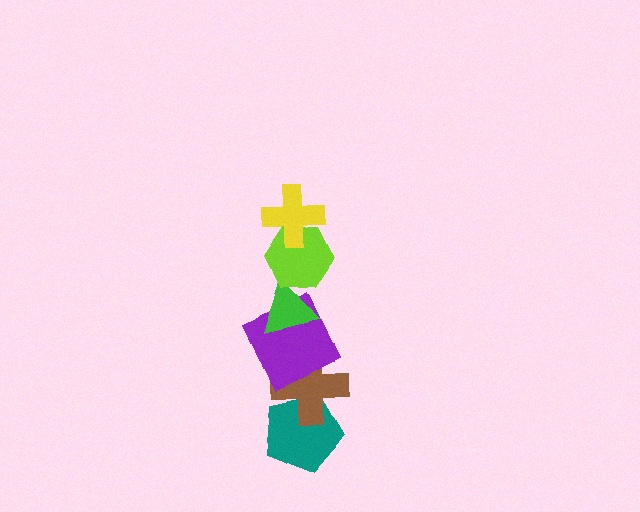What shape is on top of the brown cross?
The purple square is on top of the brown cross.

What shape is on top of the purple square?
The green triangle is on top of the purple square.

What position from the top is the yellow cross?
The yellow cross is 1st from the top.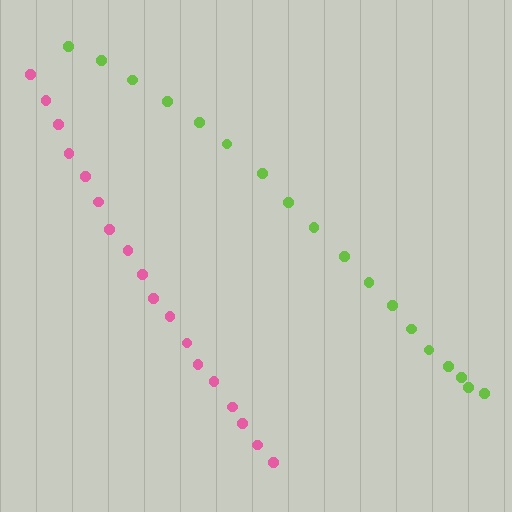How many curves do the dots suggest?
There are 2 distinct paths.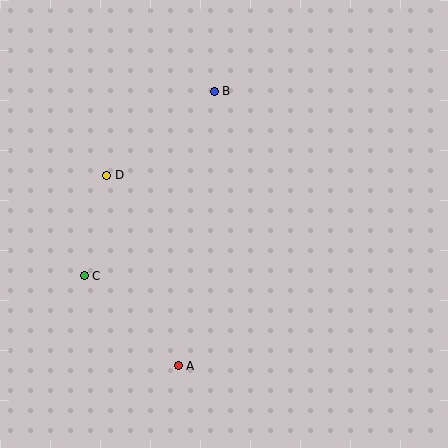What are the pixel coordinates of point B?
Point B is at (214, 91).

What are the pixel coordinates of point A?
Point A is at (178, 366).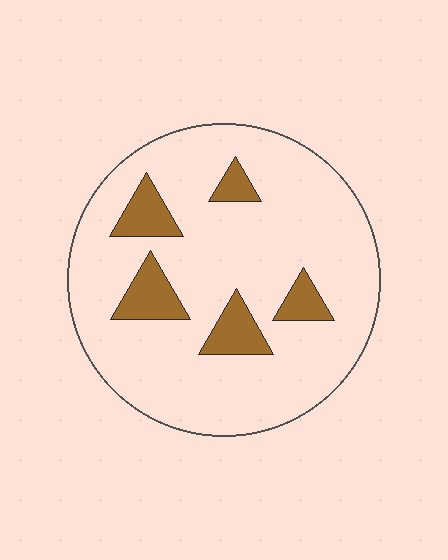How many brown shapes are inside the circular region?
5.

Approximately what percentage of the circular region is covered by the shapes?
Approximately 15%.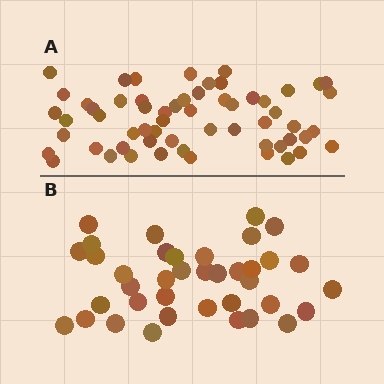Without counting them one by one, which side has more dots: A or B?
Region A (the top region) has more dots.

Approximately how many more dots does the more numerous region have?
Region A has approximately 20 more dots than region B.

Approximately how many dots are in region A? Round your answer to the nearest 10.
About 60 dots. (The exact count is 59, which rounds to 60.)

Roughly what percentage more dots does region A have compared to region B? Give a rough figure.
About 55% more.